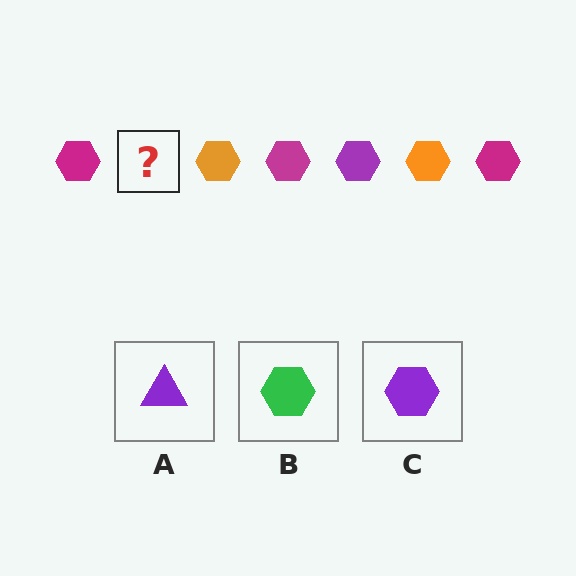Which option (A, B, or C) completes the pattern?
C.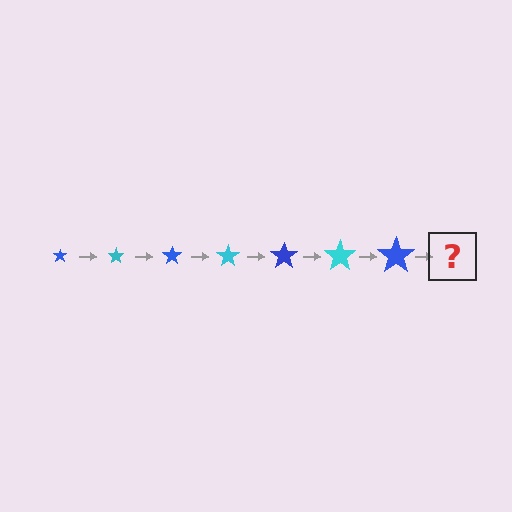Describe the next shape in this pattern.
It should be a cyan star, larger than the previous one.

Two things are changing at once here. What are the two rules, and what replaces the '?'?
The two rules are that the star grows larger each step and the color cycles through blue and cyan. The '?' should be a cyan star, larger than the previous one.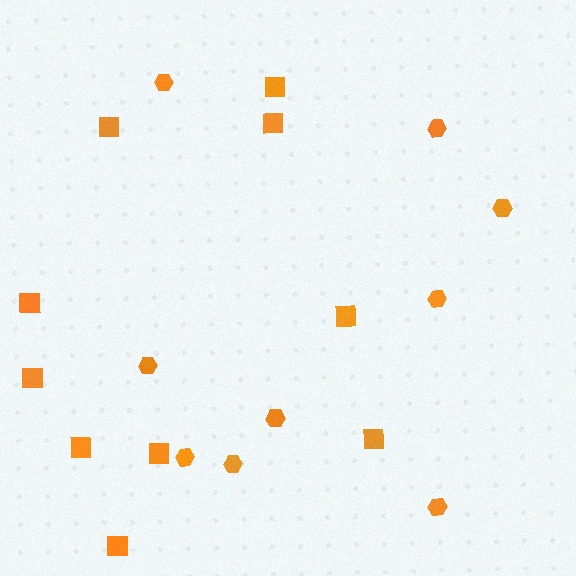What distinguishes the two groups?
There are 2 groups: one group of hexagons (9) and one group of squares (10).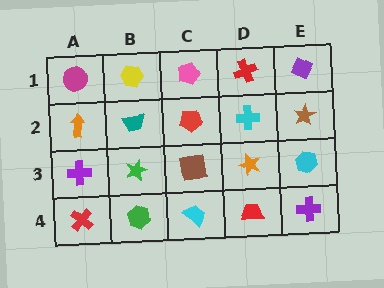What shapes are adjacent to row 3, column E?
A brown star (row 2, column E), a purple cross (row 4, column E), an orange star (row 3, column D).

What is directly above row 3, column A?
An orange arrow.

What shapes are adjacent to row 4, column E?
A cyan hexagon (row 3, column E), a red trapezoid (row 4, column D).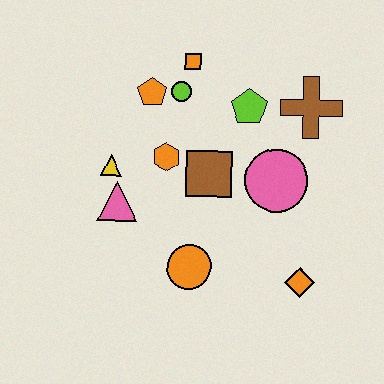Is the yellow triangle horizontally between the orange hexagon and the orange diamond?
No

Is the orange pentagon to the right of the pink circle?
No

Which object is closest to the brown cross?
The lime pentagon is closest to the brown cross.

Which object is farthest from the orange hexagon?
The orange diamond is farthest from the orange hexagon.